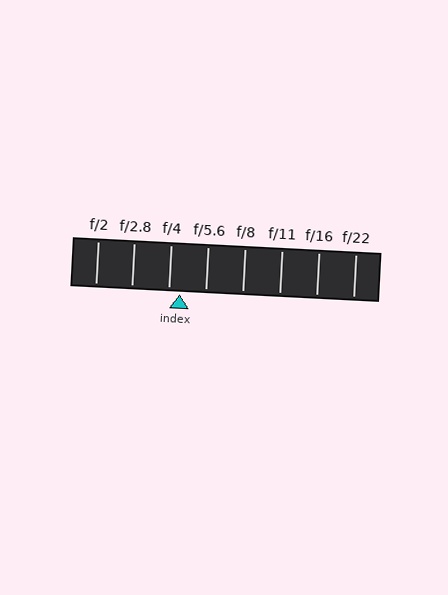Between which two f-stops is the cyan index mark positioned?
The index mark is between f/4 and f/5.6.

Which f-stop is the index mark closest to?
The index mark is closest to f/4.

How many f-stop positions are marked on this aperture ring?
There are 8 f-stop positions marked.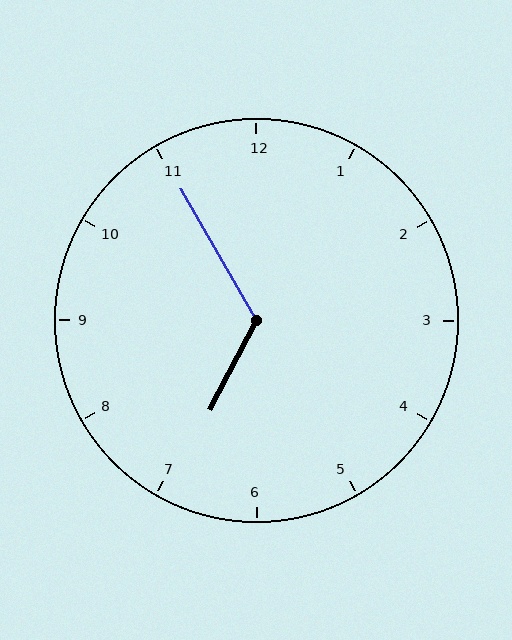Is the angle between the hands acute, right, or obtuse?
It is obtuse.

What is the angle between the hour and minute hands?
Approximately 122 degrees.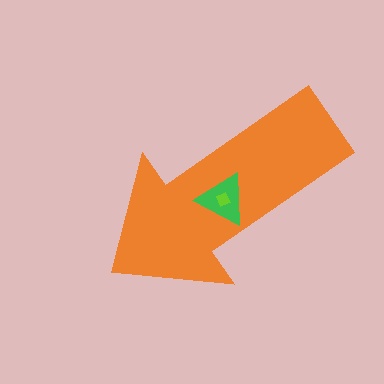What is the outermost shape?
The orange arrow.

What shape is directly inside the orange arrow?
The green triangle.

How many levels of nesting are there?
3.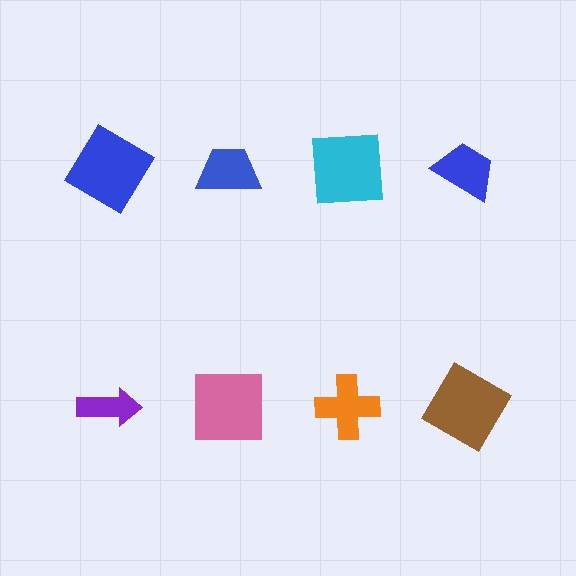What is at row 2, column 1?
A purple arrow.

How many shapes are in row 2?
4 shapes.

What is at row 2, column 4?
A brown diamond.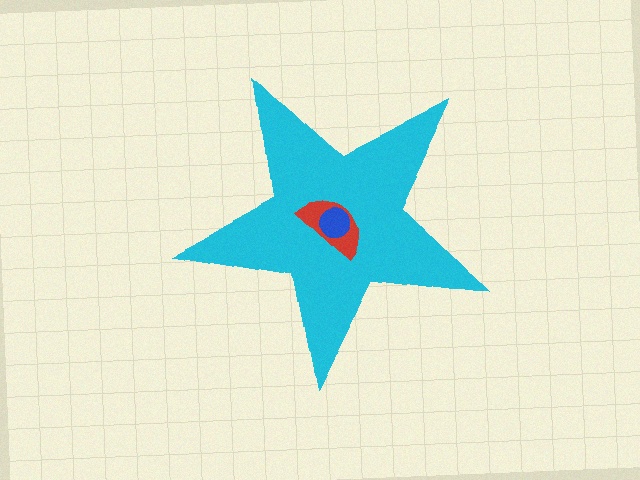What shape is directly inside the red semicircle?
The blue circle.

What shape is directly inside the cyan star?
The red semicircle.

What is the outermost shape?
The cyan star.